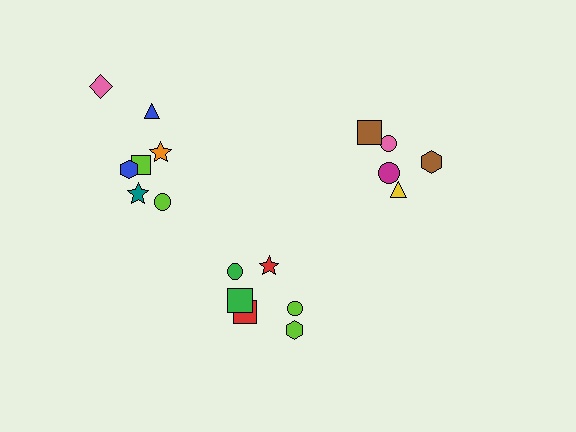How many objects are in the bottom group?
There are 6 objects.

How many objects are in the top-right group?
There are 5 objects.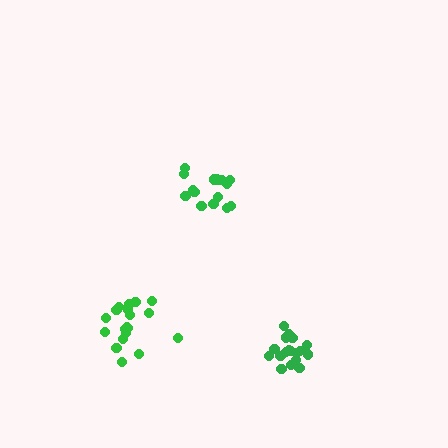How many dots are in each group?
Group 1: 15 dots, Group 2: 19 dots, Group 3: 18 dots (52 total).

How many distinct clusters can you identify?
There are 3 distinct clusters.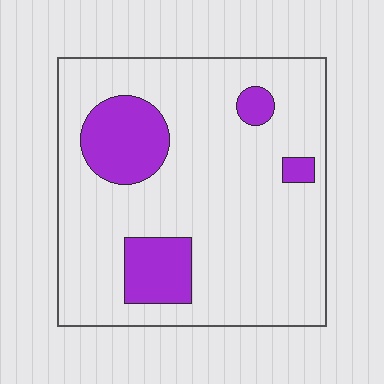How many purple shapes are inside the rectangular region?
4.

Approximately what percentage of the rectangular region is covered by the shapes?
Approximately 20%.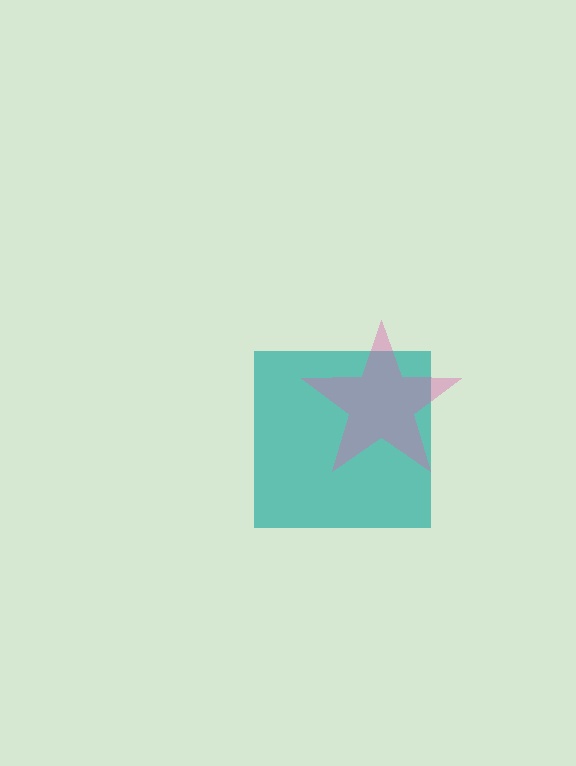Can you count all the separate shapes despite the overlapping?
Yes, there are 2 separate shapes.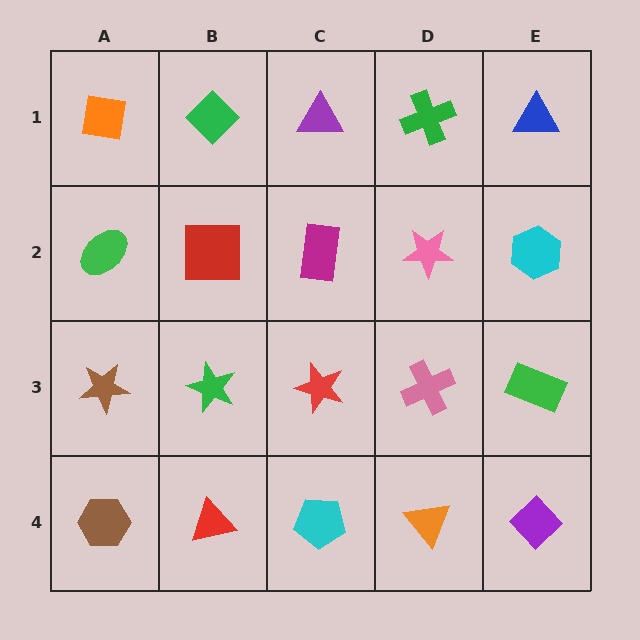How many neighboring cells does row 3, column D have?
4.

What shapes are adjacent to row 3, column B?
A red square (row 2, column B), a red triangle (row 4, column B), a brown star (row 3, column A), a red star (row 3, column C).